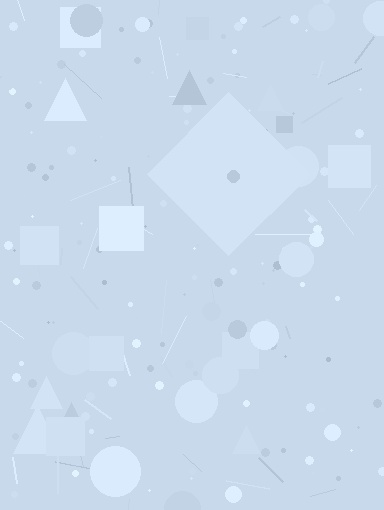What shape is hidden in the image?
A diamond is hidden in the image.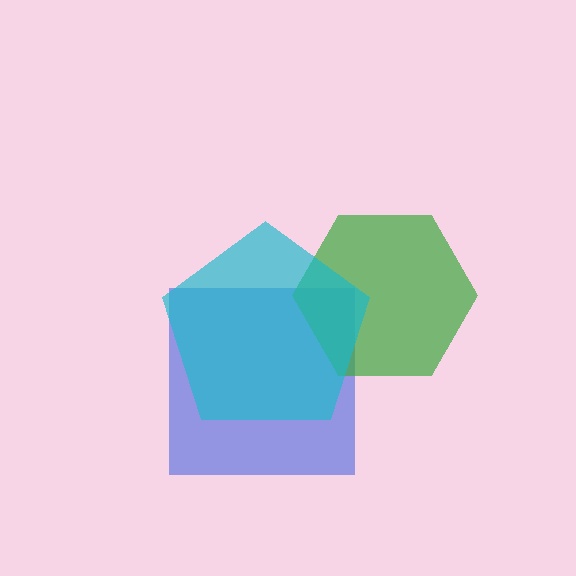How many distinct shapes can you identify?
There are 3 distinct shapes: a blue square, a green hexagon, a cyan pentagon.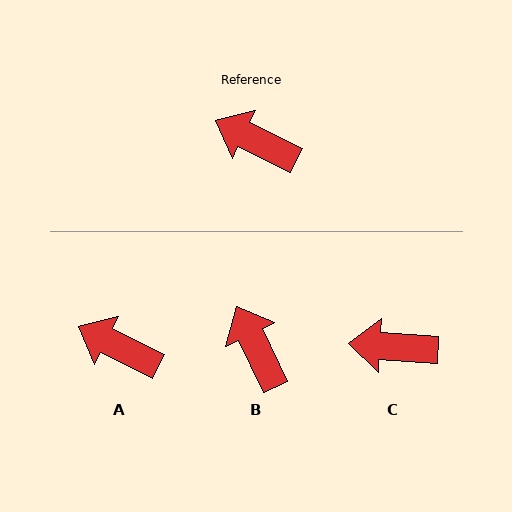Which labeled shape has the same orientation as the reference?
A.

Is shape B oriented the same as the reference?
No, it is off by about 38 degrees.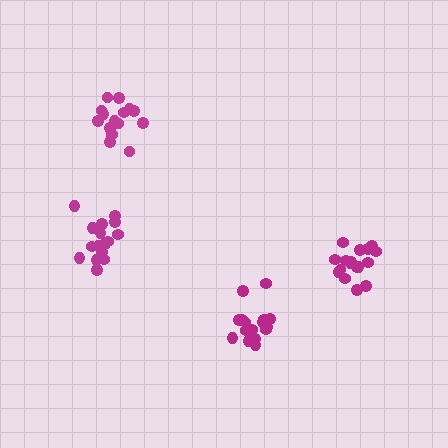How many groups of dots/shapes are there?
There are 4 groups.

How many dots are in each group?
Group 1: 17 dots, Group 2: 16 dots, Group 3: 15 dots, Group 4: 16 dots (64 total).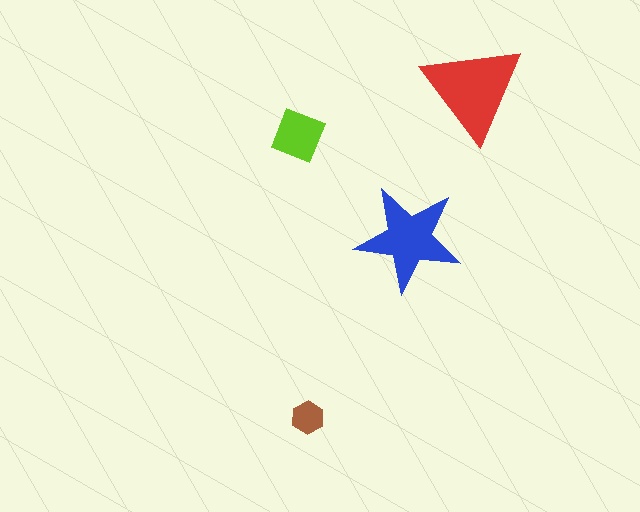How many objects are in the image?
There are 4 objects in the image.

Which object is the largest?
The red triangle.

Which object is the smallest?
The brown hexagon.